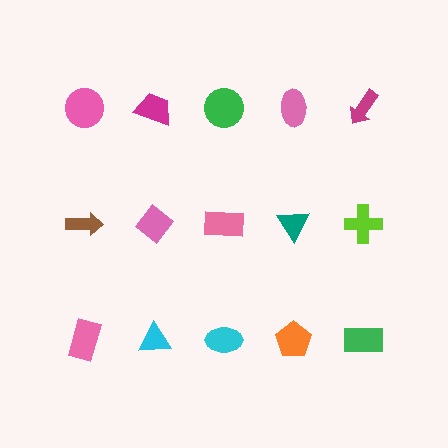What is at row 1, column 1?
A pink circle.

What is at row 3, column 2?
A cyan triangle.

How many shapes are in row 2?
5 shapes.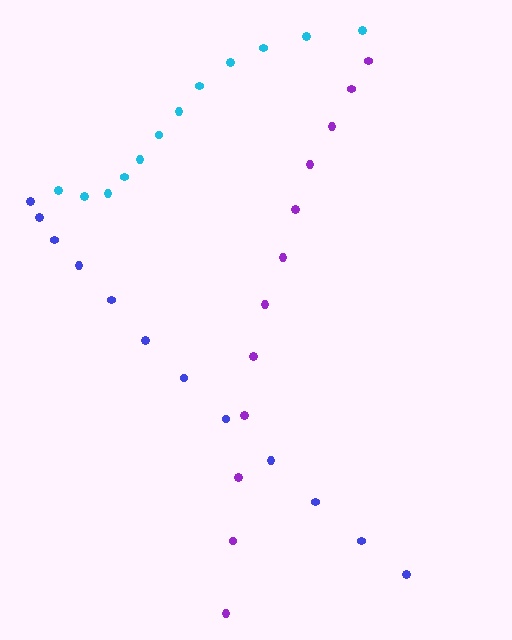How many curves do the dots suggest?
There are 3 distinct paths.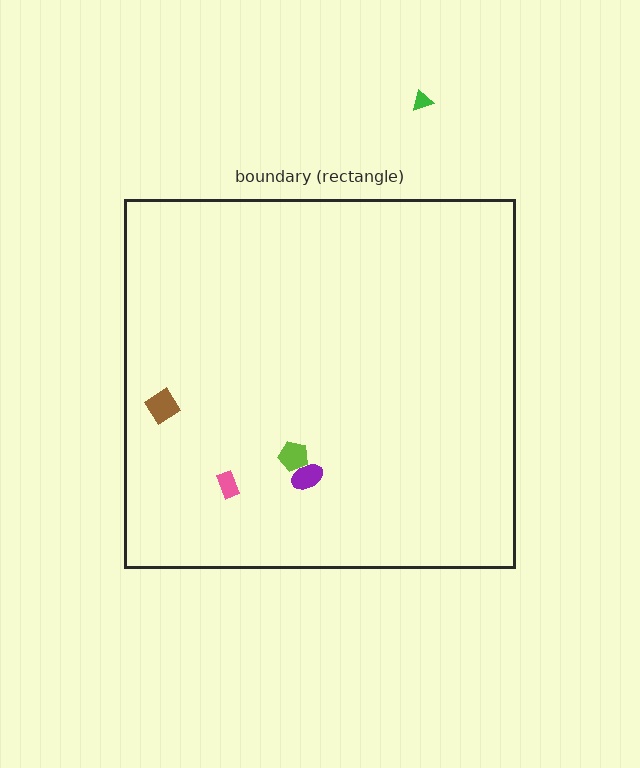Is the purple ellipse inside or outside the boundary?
Inside.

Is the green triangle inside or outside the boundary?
Outside.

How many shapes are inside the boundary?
4 inside, 1 outside.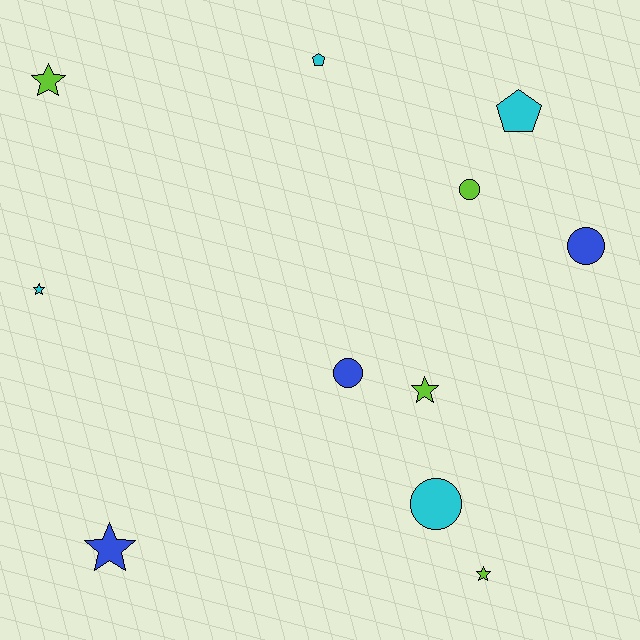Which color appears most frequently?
Lime, with 4 objects.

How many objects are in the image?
There are 11 objects.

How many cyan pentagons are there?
There are 2 cyan pentagons.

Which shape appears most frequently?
Star, with 5 objects.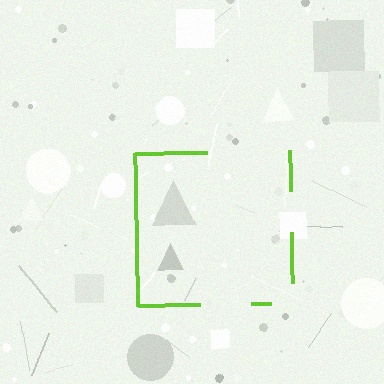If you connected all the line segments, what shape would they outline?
They would outline a square.